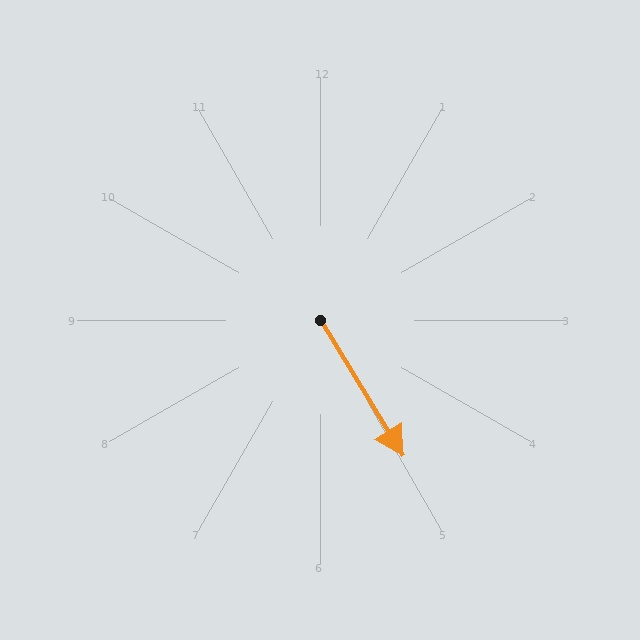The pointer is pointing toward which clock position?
Roughly 5 o'clock.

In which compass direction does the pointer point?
Southeast.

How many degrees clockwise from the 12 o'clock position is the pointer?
Approximately 149 degrees.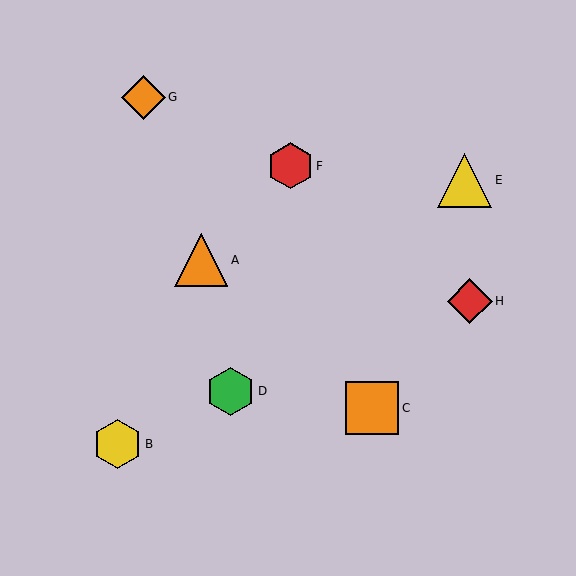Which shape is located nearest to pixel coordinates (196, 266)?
The orange triangle (labeled A) at (201, 260) is nearest to that location.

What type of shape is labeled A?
Shape A is an orange triangle.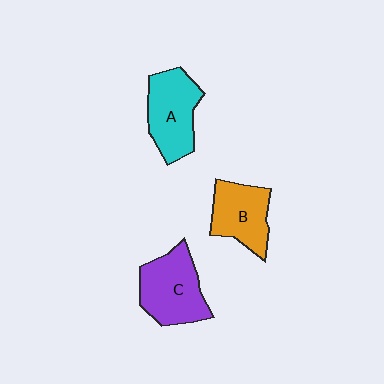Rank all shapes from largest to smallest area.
From largest to smallest: C (purple), A (cyan), B (orange).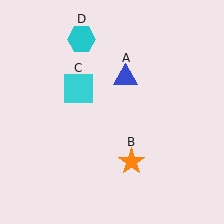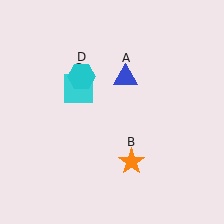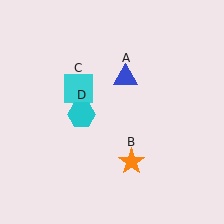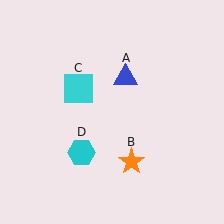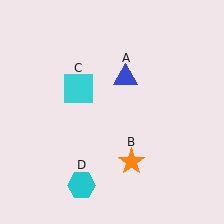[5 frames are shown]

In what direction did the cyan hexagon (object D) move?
The cyan hexagon (object D) moved down.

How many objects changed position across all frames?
1 object changed position: cyan hexagon (object D).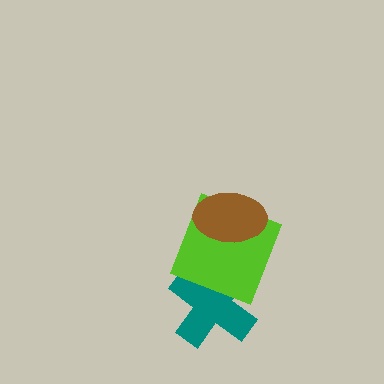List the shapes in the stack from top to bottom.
From top to bottom: the brown ellipse, the lime square, the teal cross.